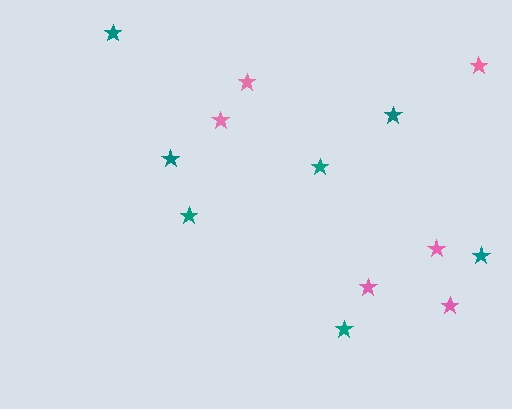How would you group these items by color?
There are 2 groups: one group of teal stars (7) and one group of pink stars (6).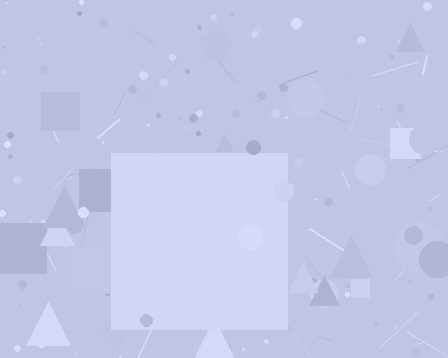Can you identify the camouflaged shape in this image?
The camouflaged shape is a square.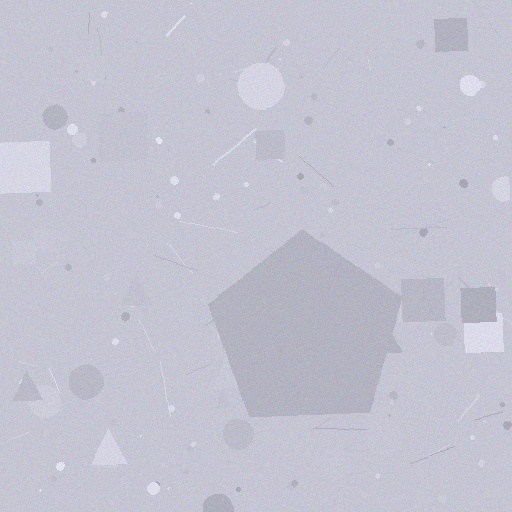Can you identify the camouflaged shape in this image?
The camouflaged shape is a pentagon.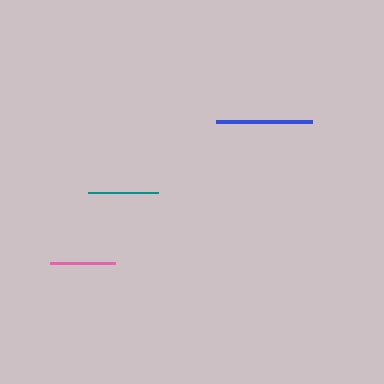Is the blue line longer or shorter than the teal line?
The blue line is longer than the teal line.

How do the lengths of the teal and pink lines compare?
The teal and pink lines are approximately the same length.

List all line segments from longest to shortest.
From longest to shortest: blue, teal, pink.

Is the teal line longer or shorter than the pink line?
The teal line is longer than the pink line.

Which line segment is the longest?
The blue line is the longest at approximately 95 pixels.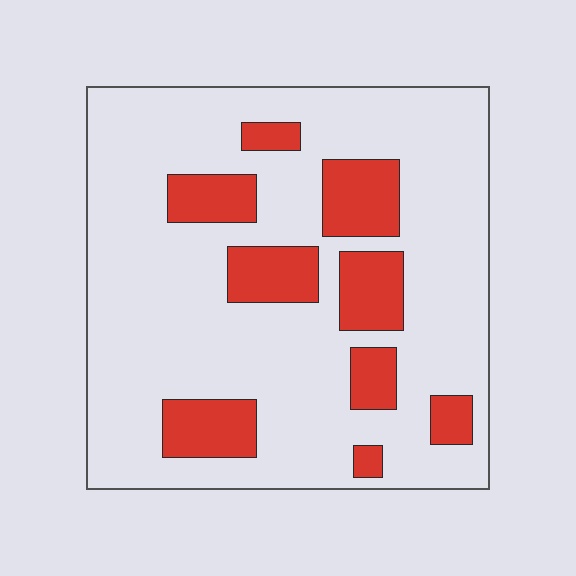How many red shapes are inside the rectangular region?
9.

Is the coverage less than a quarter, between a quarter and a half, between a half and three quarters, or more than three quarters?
Less than a quarter.